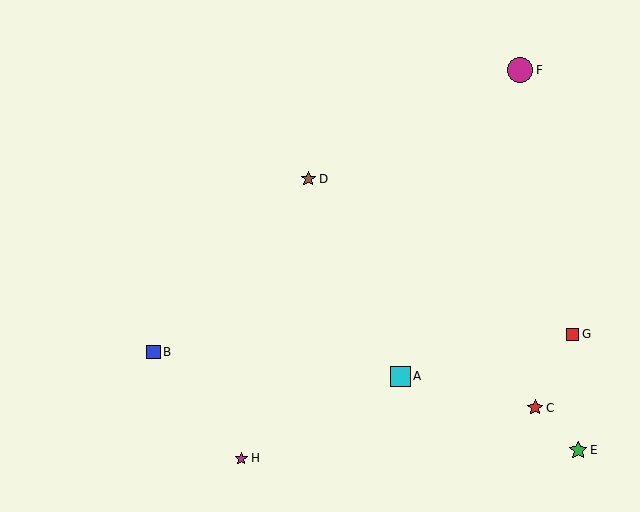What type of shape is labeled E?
Shape E is a green star.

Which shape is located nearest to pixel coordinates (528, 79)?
The magenta circle (labeled F) at (520, 70) is nearest to that location.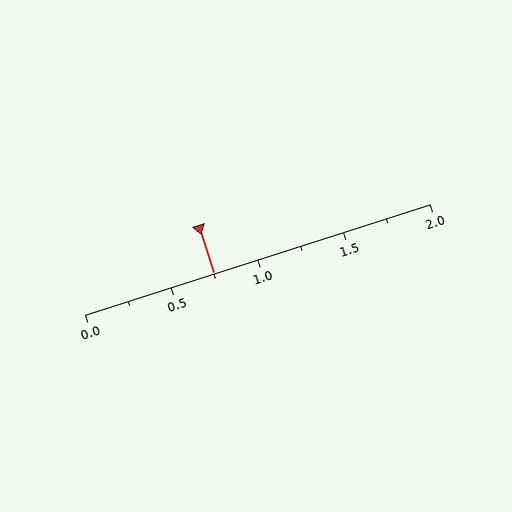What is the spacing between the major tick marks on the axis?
The major ticks are spaced 0.5 apart.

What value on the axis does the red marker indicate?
The marker indicates approximately 0.75.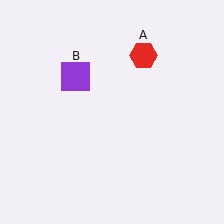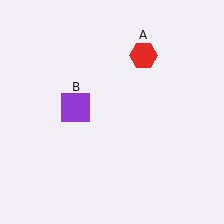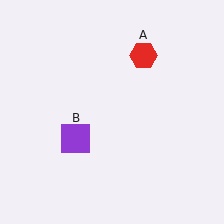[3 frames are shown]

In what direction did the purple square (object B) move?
The purple square (object B) moved down.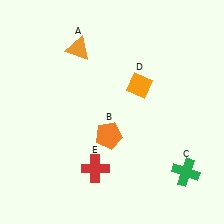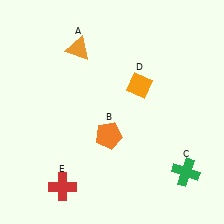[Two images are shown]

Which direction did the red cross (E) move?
The red cross (E) moved left.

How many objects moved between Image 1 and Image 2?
1 object moved between the two images.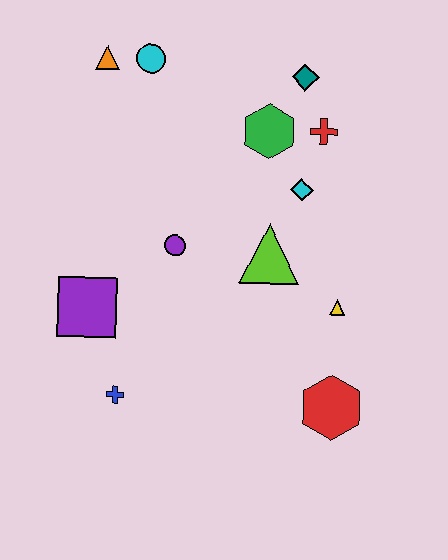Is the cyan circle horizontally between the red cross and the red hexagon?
No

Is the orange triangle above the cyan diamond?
Yes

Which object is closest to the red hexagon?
The yellow triangle is closest to the red hexagon.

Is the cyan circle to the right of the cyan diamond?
No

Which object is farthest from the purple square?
The teal diamond is farthest from the purple square.